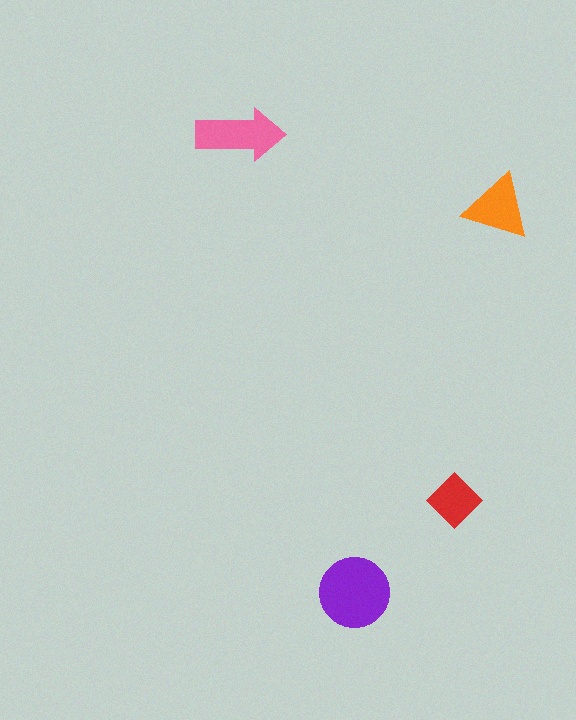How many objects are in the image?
There are 4 objects in the image.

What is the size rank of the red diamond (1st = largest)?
4th.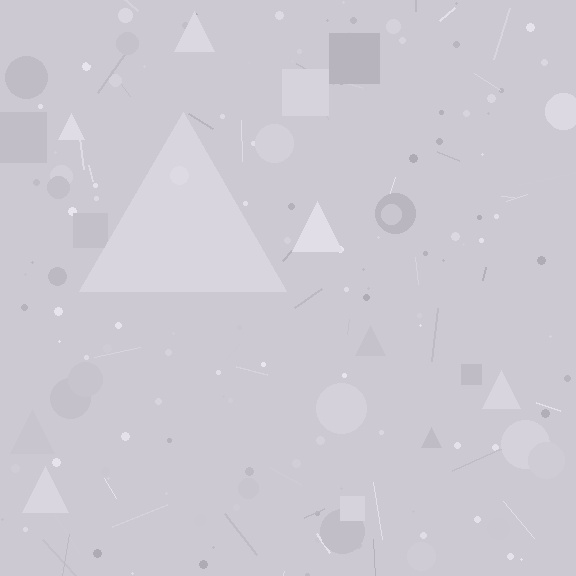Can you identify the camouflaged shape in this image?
The camouflaged shape is a triangle.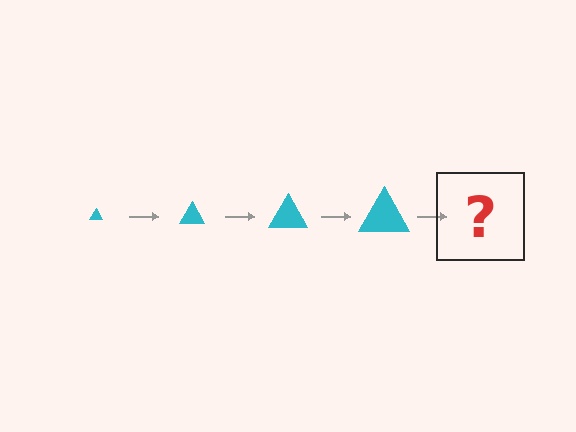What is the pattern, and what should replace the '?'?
The pattern is that the triangle gets progressively larger each step. The '?' should be a cyan triangle, larger than the previous one.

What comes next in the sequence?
The next element should be a cyan triangle, larger than the previous one.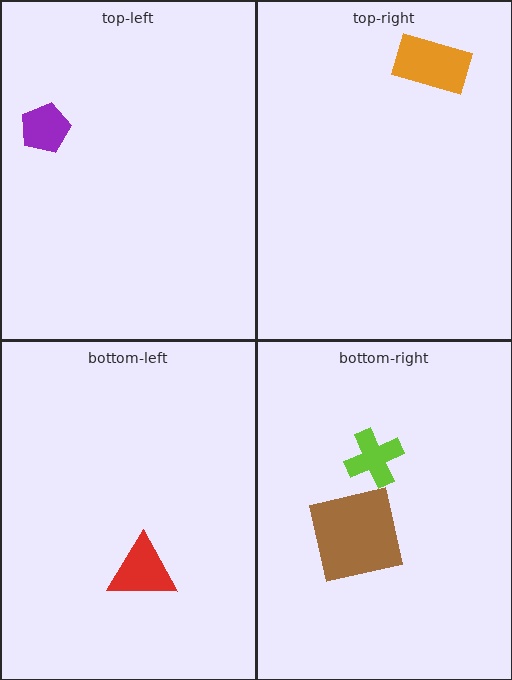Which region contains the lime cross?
The bottom-right region.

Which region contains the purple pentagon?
The top-left region.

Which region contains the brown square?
The bottom-right region.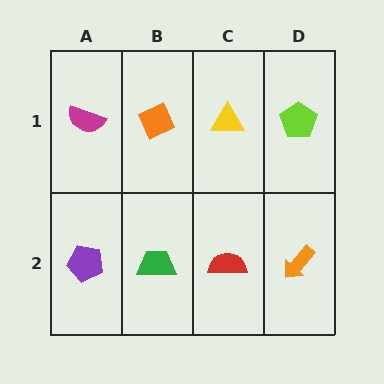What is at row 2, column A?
A purple pentagon.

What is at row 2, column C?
A red semicircle.